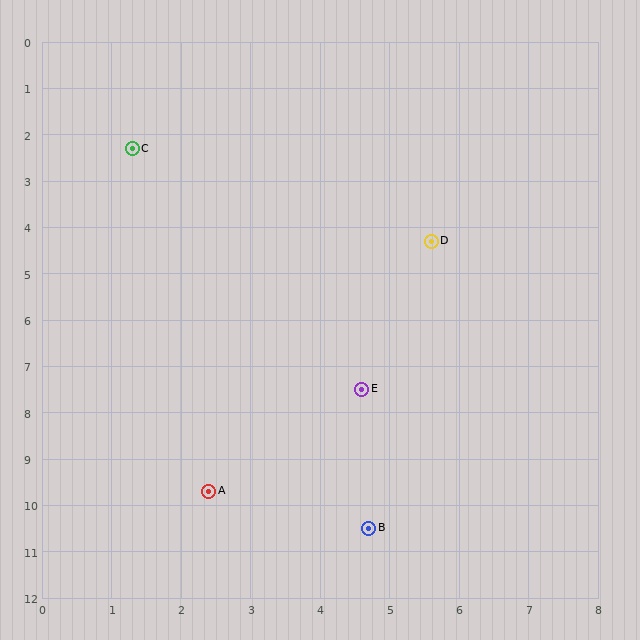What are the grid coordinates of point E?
Point E is at approximately (4.6, 7.5).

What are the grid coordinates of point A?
Point A is at approximately (2.4, 9.7).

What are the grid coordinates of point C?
Point C is at approximately (1.3, 2.3).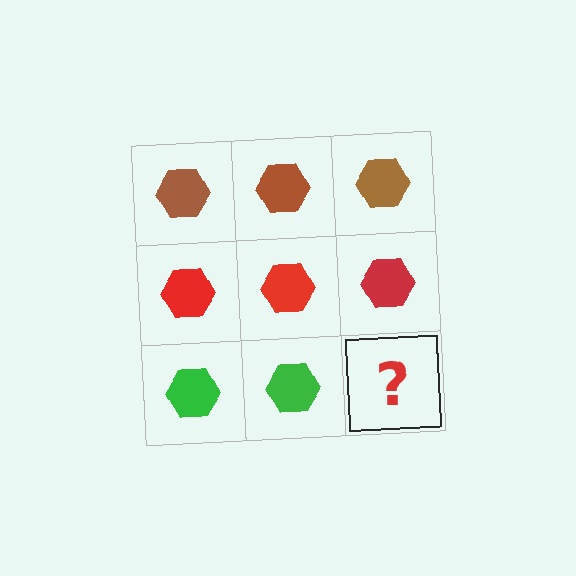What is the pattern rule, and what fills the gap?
The rule is that each row has a consistent color. The gap should be filled with a green hexagon.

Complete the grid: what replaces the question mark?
The question mark should be replaced with a green hexagon.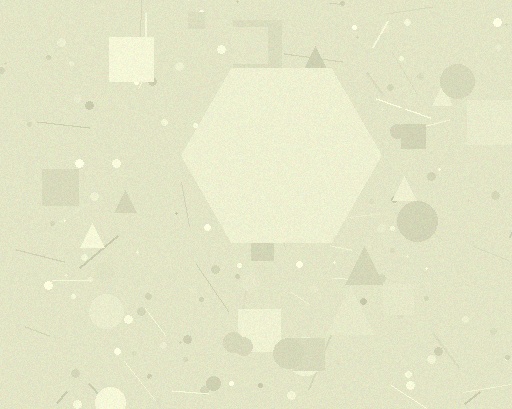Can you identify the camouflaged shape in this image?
The camouflaged shape is a hexagon.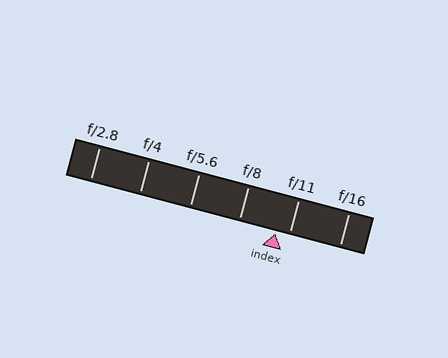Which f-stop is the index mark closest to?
The index mark is closest to f/11.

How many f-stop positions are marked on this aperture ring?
There are 6 f-stop positions marked.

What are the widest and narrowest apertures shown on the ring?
The widest aperture shown is f/2.8 and the narrowest is f/16.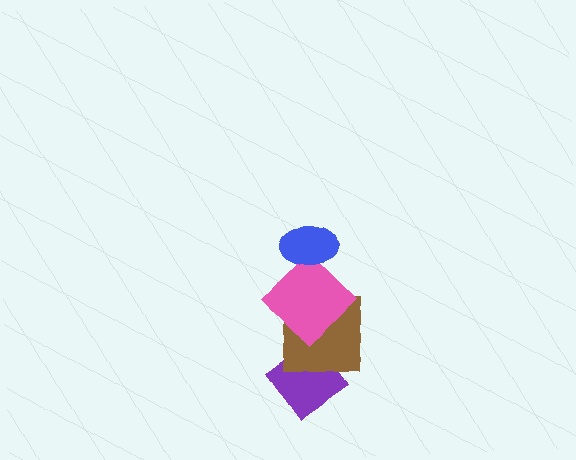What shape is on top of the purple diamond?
The brown square is on top of the purple diamond.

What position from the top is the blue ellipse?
The blue ellipse is 1st from the top.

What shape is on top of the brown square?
The pink diamond is on top of the brown square.